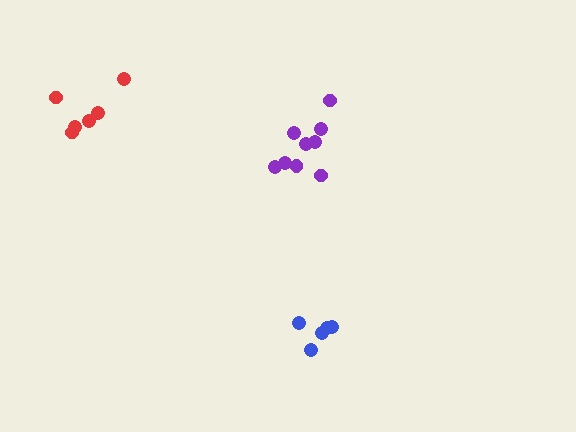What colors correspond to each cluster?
The clusters are colored: red, purple, blue.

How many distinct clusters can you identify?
There are 3 distinct clusters.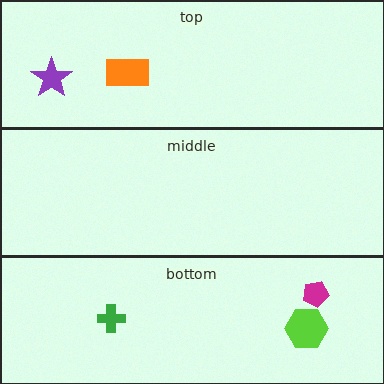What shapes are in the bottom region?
The lime hexagon, the green cross, the magenta pentagon.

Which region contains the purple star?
The top region.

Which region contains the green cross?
The bottom region.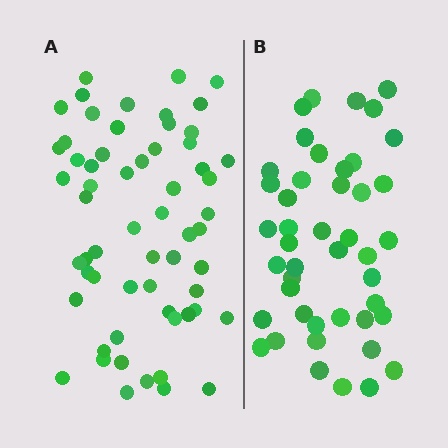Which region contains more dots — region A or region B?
Region A (the left region) has more dots.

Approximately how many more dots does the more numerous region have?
Region A has approximately 15 more dots than region B.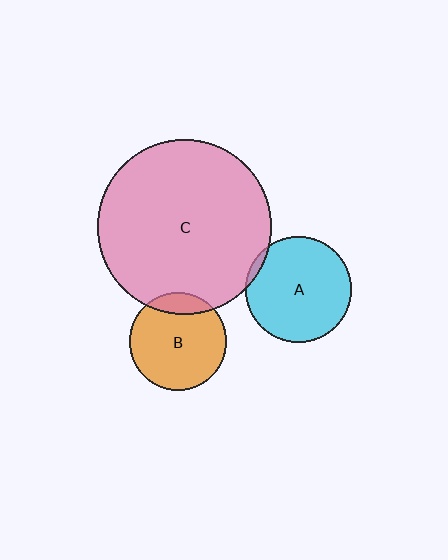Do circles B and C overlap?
Yes.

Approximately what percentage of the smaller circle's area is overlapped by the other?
Approximately 15%.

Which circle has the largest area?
Circle C (pink).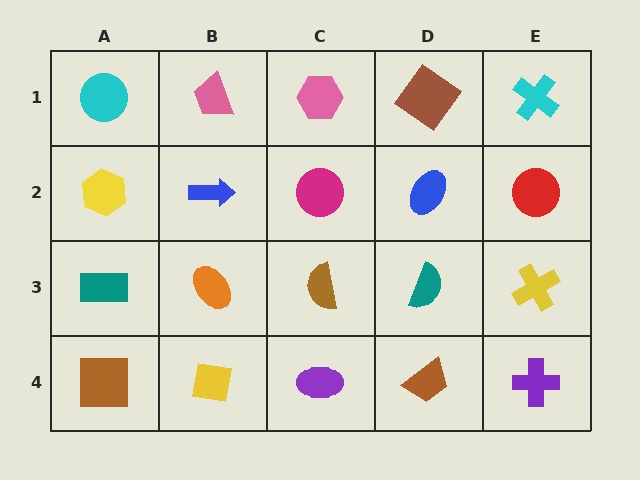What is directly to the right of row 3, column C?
A teal semicircle.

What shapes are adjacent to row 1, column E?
A red circle (row 2, column E), a brown diamond (row 1, column D).